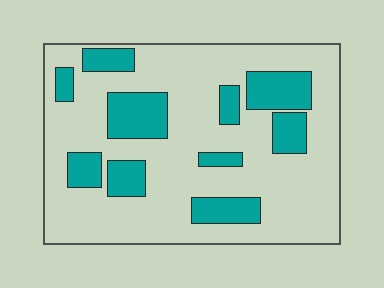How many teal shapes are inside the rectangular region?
10.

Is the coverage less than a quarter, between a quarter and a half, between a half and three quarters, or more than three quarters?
Less than a quarter.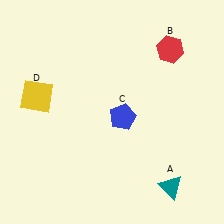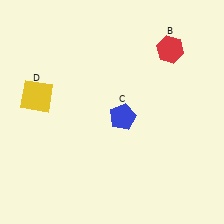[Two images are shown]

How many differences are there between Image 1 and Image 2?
There is 1 difference between the two images.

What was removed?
The teal triangle (A) was removed in Image 2.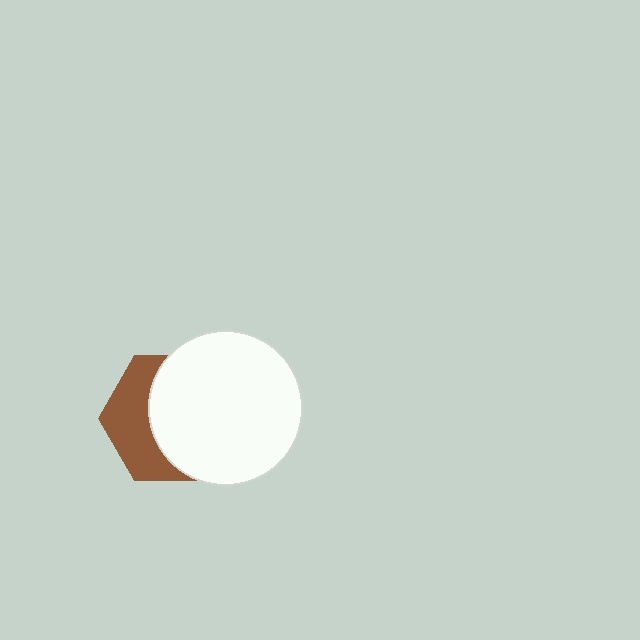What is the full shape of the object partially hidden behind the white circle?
The partially hidden object is a brown hexagon.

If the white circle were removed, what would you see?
You would see the complete brown hexagon.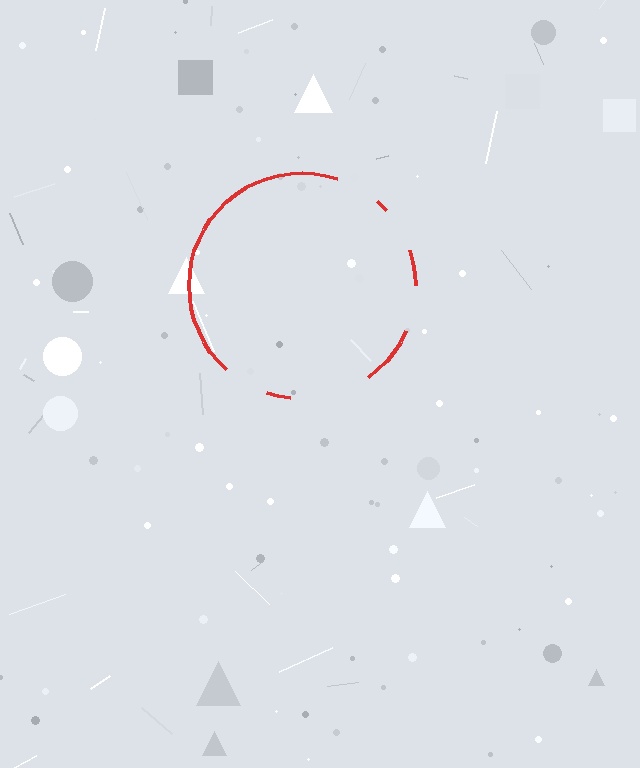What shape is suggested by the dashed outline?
The dashed outline suggests a circle.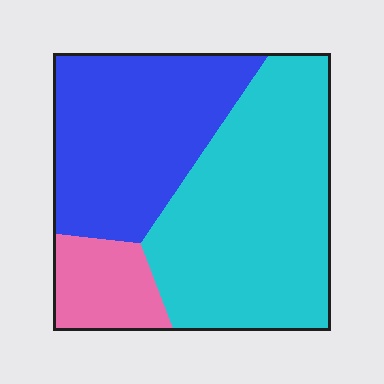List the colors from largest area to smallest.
From largest to smallest: cyan, blue, pink.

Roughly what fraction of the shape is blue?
Blue covers about 35% of the shape.